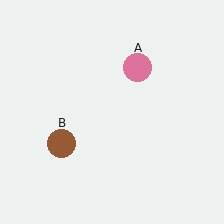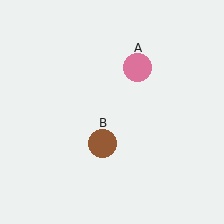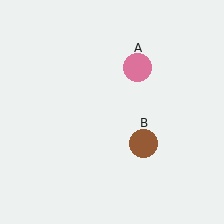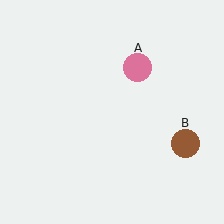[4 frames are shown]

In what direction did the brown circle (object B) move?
The brown circle (object B) moved right.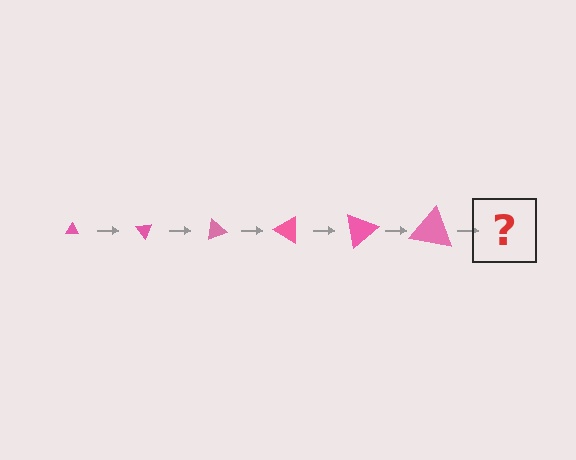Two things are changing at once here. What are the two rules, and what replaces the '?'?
The two rules are that the triangle grows larger each step and it rotates 50 degrees each step. The '?' should be a triangle, larger than the previous one and rotated 300 degrees from the start.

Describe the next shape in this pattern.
It should be a triangle, larger than the previous one and rotated 300 degrees from the start.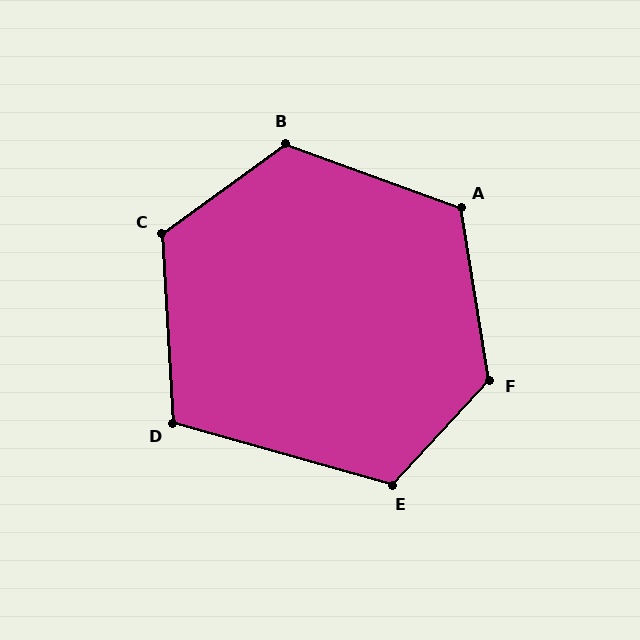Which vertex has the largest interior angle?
F, at approximately 128 degrees.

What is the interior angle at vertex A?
Approximately 120 degrees (obtuse).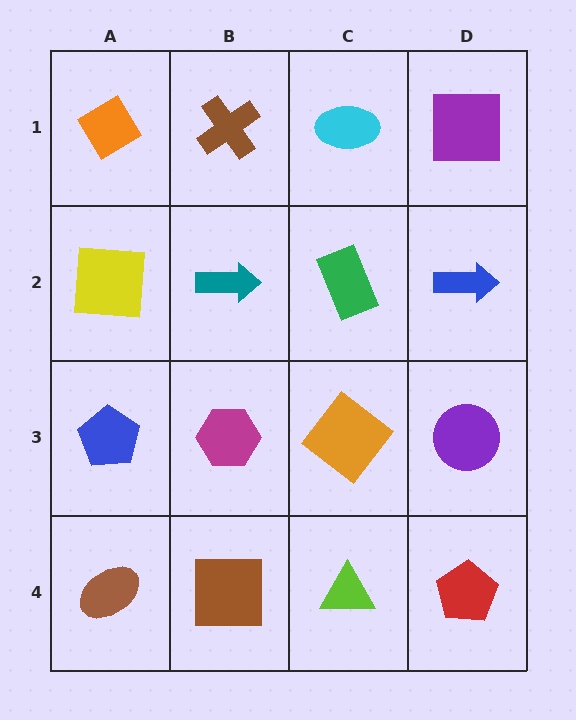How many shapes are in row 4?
4 shapes.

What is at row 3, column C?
An orange diamond.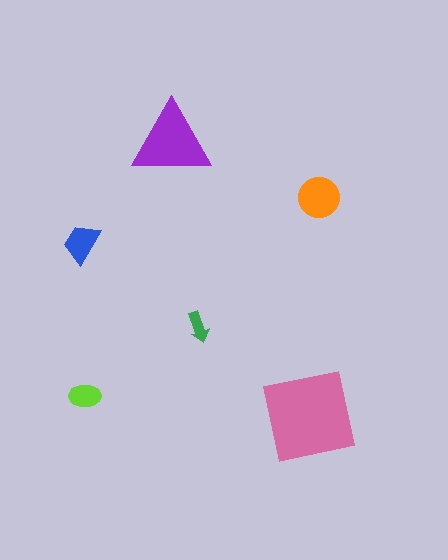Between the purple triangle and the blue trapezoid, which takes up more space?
The purple triangle.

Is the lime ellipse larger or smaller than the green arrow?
Larger.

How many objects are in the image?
There are 6 objects in the image.